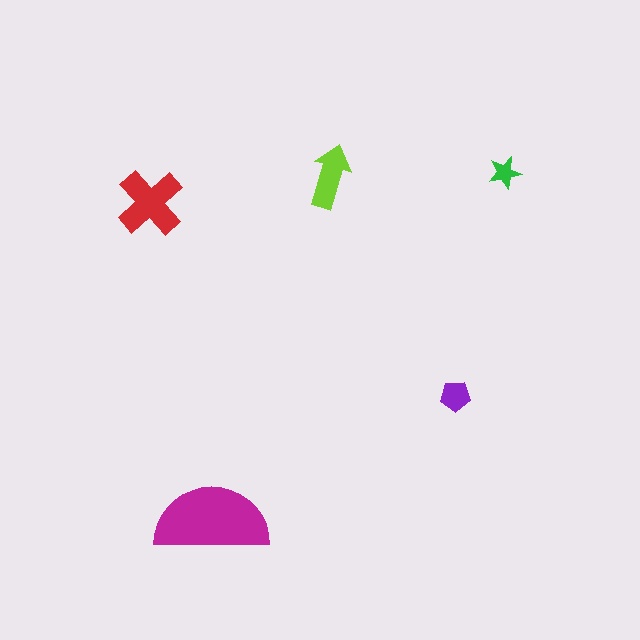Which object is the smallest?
The green star.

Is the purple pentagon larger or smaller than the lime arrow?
Smaller.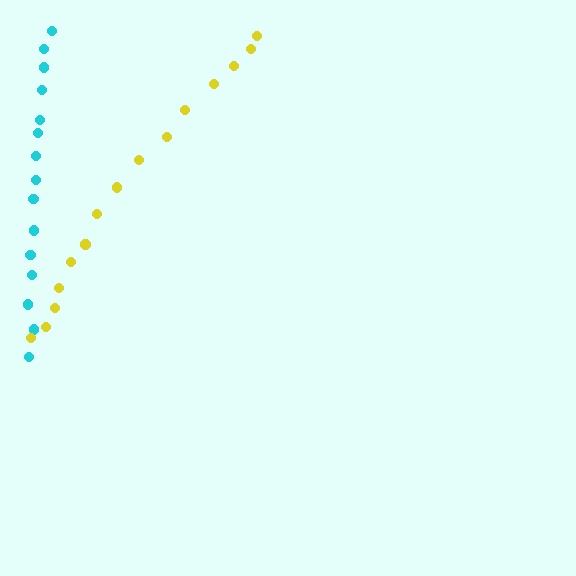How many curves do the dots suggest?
There are 2 distinct paths.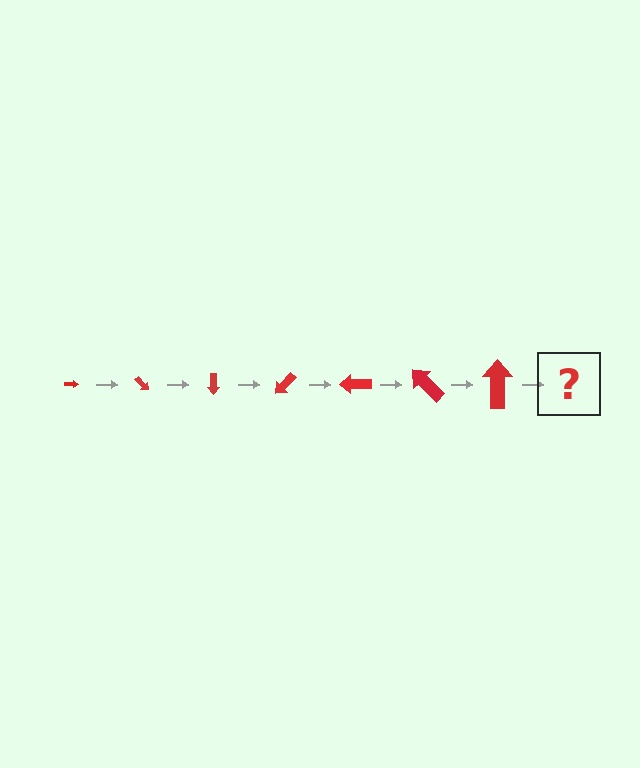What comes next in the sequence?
The next element should be an arrow, larger than the previous one and rotated 315 degrees from the start.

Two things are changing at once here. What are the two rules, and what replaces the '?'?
The two rules are that the arrow grows larger each step and it rotates 45 degrees each step. The '?' should be an arrow, larger than the previous one and rotated 315 degrees from the start.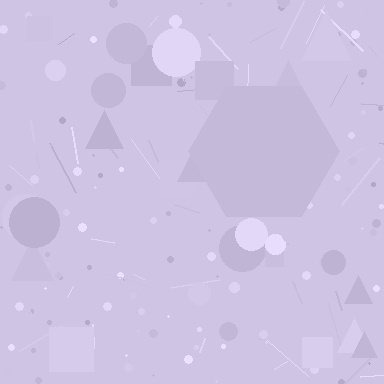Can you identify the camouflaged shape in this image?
The camouflaged shape is a hexagon.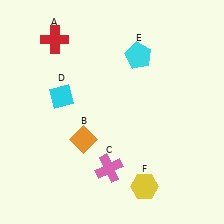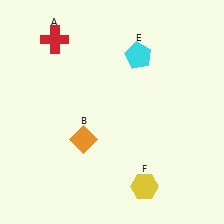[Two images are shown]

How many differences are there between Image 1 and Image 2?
There are 2 differences between the two images.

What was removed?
The pink cross (C), the cyan diamond (D) were removed in Image 2.